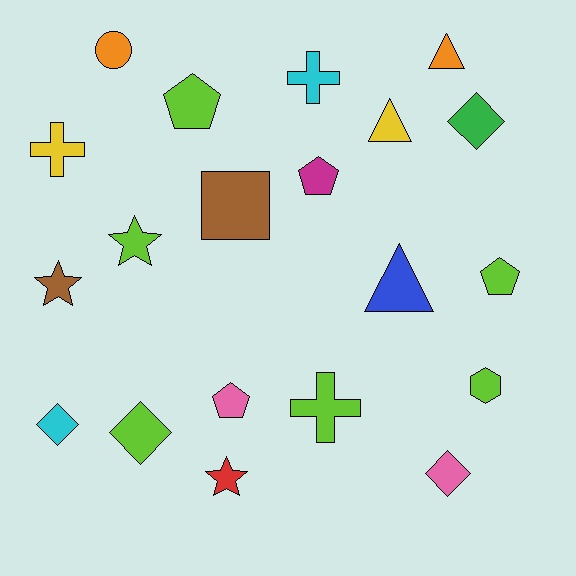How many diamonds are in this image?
There are 4 diamonds.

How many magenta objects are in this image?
There is 1 magenta object.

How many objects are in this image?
There are 20 objects.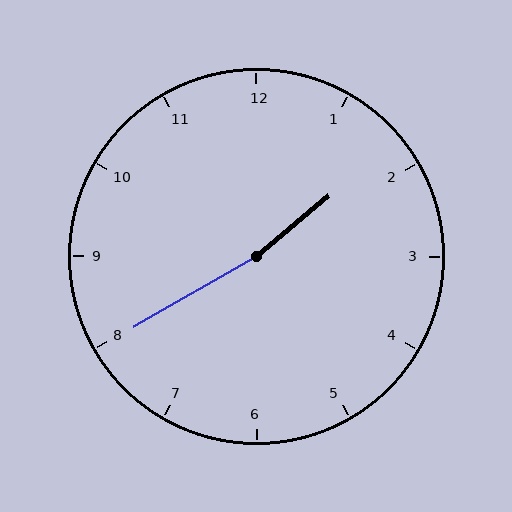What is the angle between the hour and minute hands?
Approximately 170 degrees.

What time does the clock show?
1:40.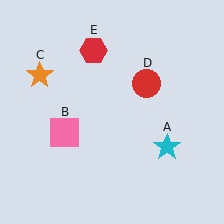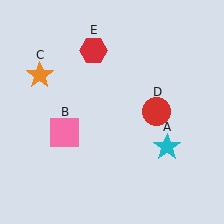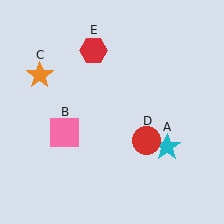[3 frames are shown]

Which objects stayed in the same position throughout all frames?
Cyan star (object A) and pink square (object B) and orange star (object C) and red hexagon (object E) remained stationary.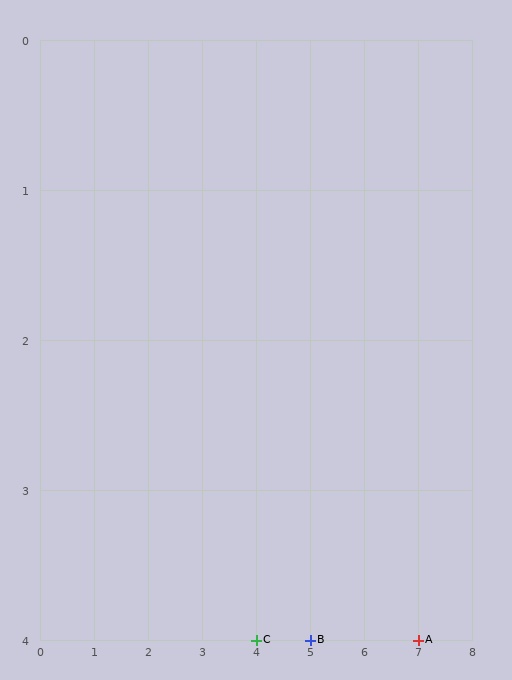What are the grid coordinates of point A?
Point A is at grid coordinates (7, 4).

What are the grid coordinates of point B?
Point B is at grid coordinates (5, 4).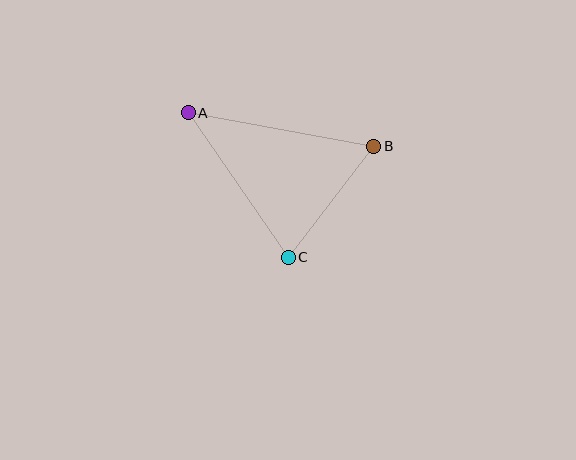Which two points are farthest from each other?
Points A and B are farthest from each other.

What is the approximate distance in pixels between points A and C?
The distance between A and C is approximately 175 pixels.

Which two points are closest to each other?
Points B and C are closest to each other.